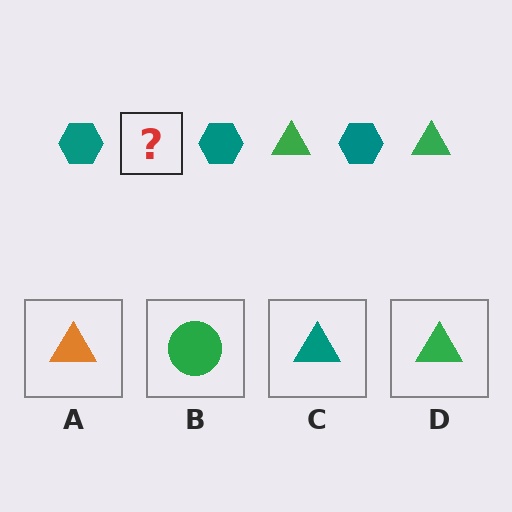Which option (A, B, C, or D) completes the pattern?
D.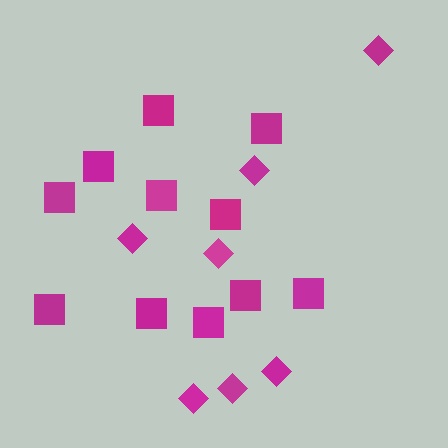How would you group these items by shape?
There are 2 groups: one group of diamonds (7) and one group of squares (11).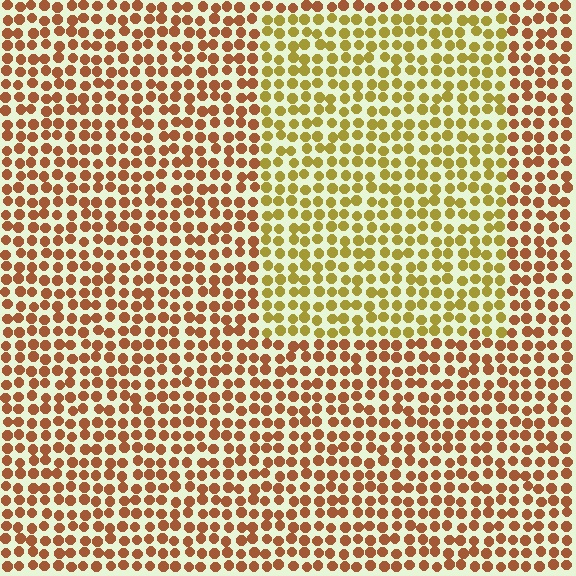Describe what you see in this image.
The image is filled with small brown elements in a uniform arrangement. A rectangle-shaped region is visible where the elements are tinted to a slightly different hue, forming a subtle color boundary.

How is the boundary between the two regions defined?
The boundary is defined purely by a slight shift in hue (about 36 degrees). Spacing, size, and orientation are identical on both sides.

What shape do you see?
I see a rectangle.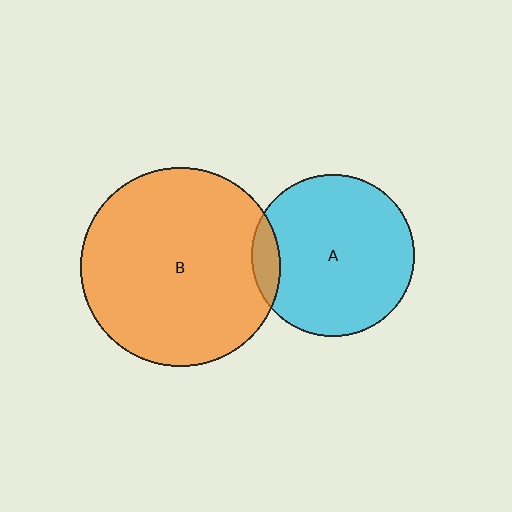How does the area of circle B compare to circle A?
Approximately 1.5 times.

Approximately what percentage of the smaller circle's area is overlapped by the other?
Approximately 10%.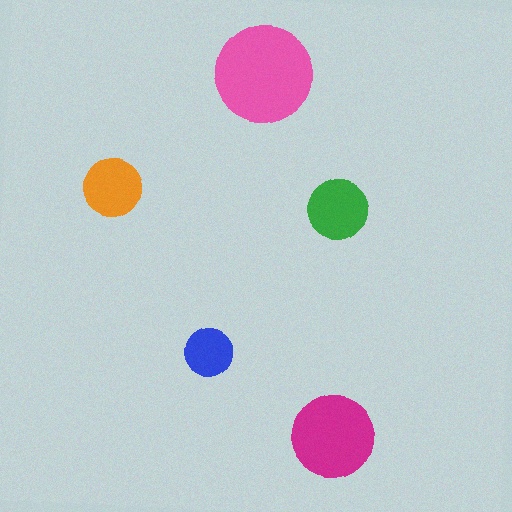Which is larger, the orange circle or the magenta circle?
The magenta one.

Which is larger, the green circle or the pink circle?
The pink one.